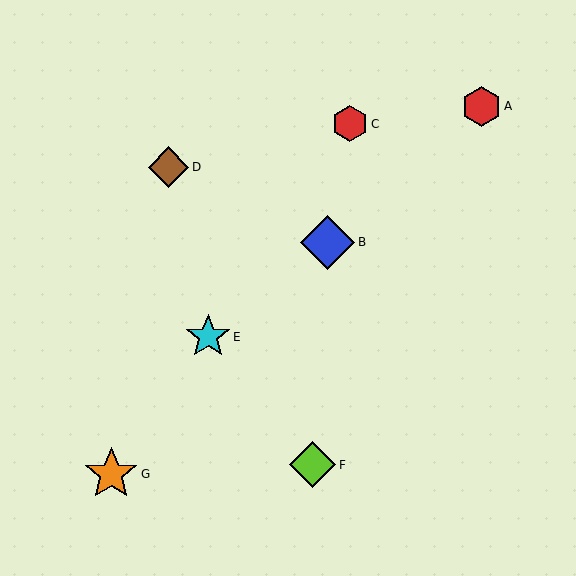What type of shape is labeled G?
Shape G is an orange star.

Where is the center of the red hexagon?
The center of the red hexagon is at (350, 124).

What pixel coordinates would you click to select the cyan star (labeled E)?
Click at (208, 337) to select the cyan star E.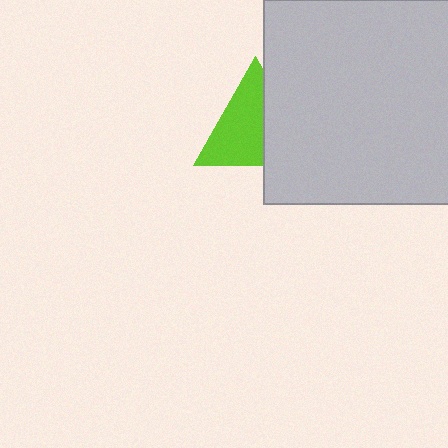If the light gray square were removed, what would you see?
You would see the complete lime triangle.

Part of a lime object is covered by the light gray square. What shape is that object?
It is a triangle.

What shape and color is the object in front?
The object in front is a light gray square.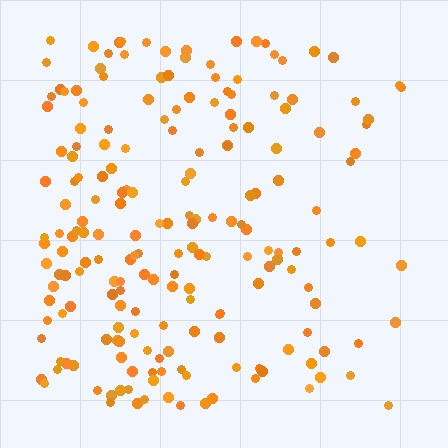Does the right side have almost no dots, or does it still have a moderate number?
Still a moderate number, just noticeably fewer than the left.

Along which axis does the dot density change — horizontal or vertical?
Horizontal.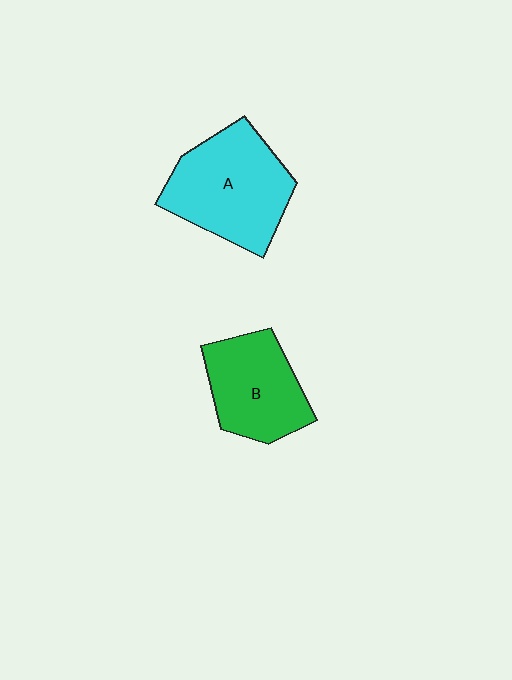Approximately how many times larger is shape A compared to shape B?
Approximately 1.3 times.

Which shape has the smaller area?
Shape B (green).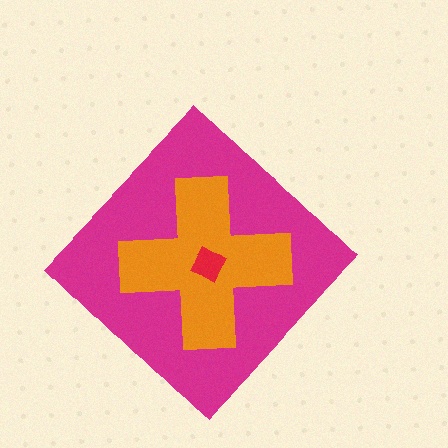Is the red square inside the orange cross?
Yes.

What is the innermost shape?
The red square.